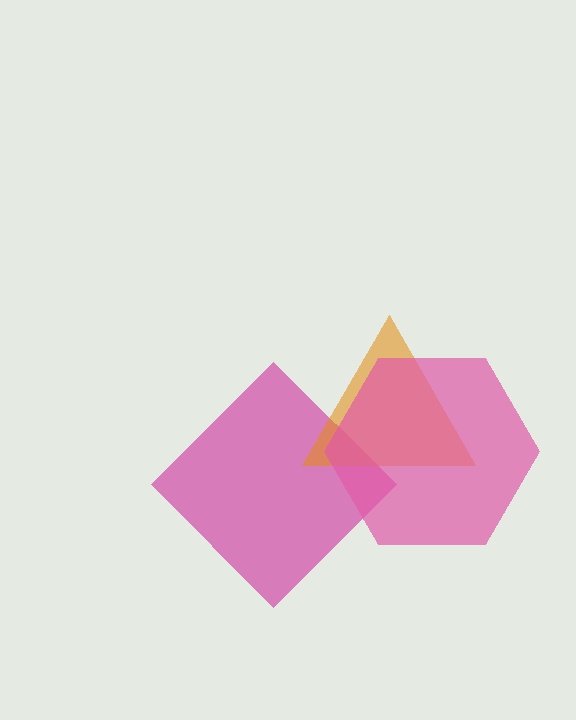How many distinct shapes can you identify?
There are 3 distinct shapes: a magenta diamond, an orange triangle, a pink hexagon.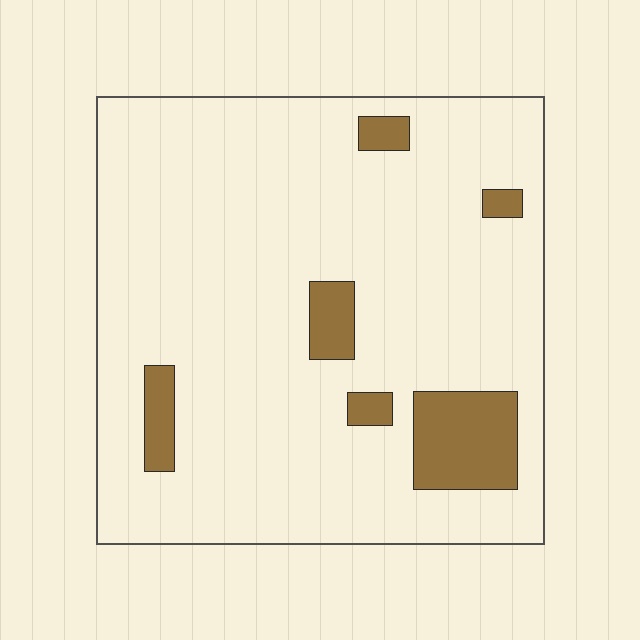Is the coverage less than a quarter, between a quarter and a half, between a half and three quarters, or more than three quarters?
Less than a quarter.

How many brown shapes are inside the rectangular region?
6.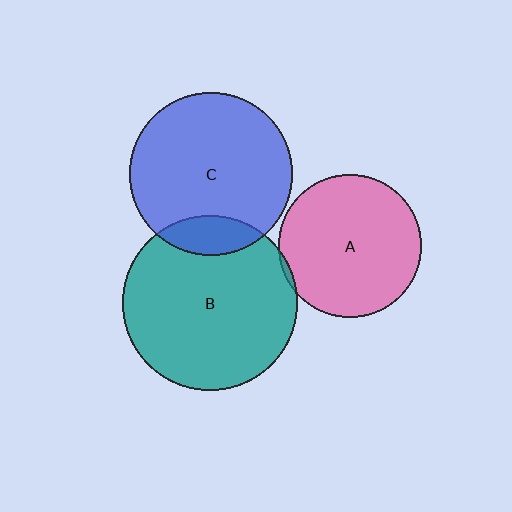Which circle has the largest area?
Circle B (teal).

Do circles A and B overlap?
Yes.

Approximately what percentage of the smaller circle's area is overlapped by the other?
Approximately 5%.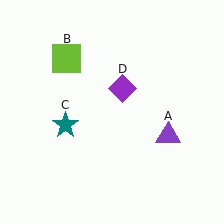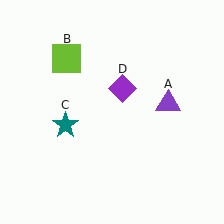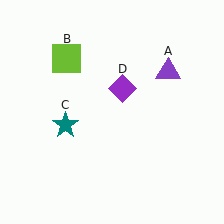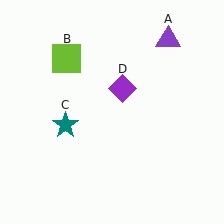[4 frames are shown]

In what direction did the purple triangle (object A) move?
The purple triangle (object A) moved up.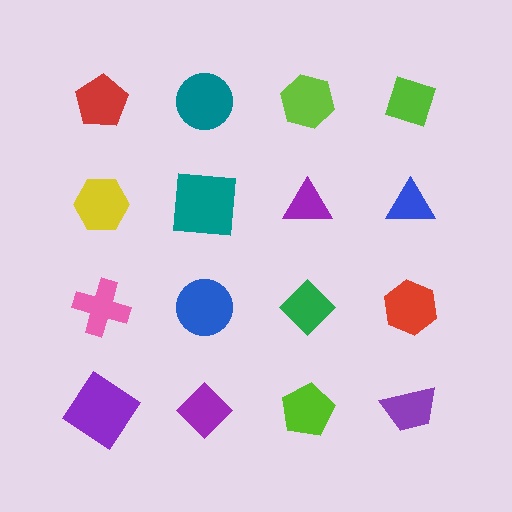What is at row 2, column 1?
A yellow hexagon.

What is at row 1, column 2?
A teal circle.